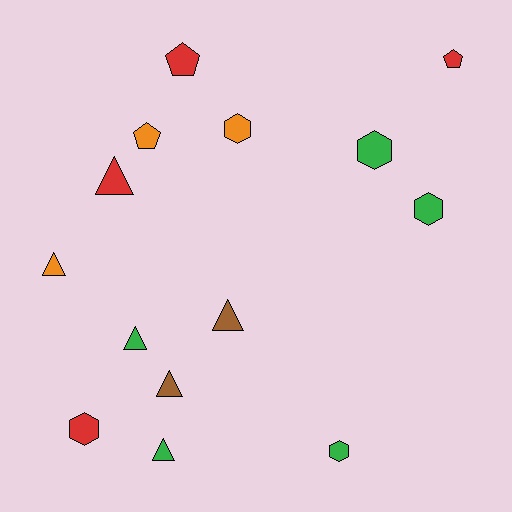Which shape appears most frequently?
Triangle, with 6 objects.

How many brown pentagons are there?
There are no brown pentagons.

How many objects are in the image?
There are 14 objects.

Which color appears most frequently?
Green, with 5 objects.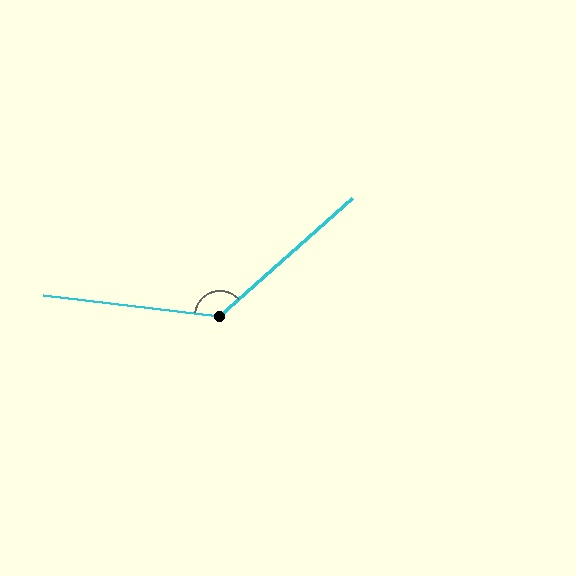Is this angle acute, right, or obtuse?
It is obtuse.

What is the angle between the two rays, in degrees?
Approximately 132 degrees.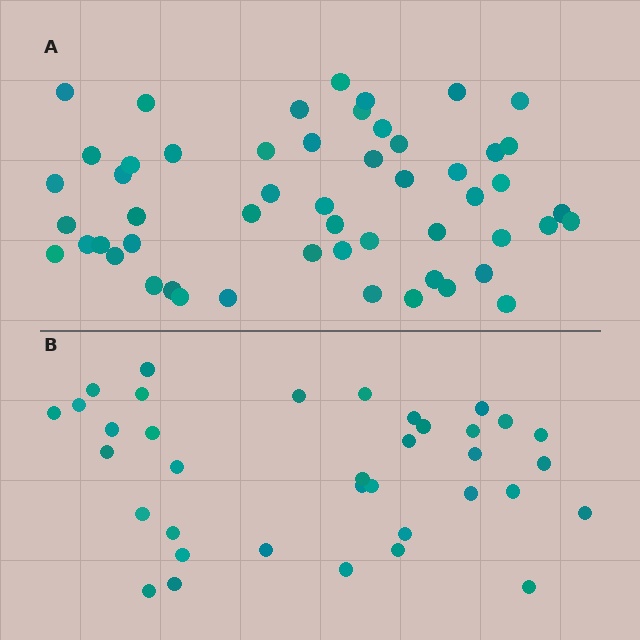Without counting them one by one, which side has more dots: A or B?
Region A (the top region) has more dots.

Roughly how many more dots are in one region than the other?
Region A has approximately 15 more dots than region B.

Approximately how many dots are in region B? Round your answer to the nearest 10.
About 40 dots. (The exact count is 36, which rounds to 40.)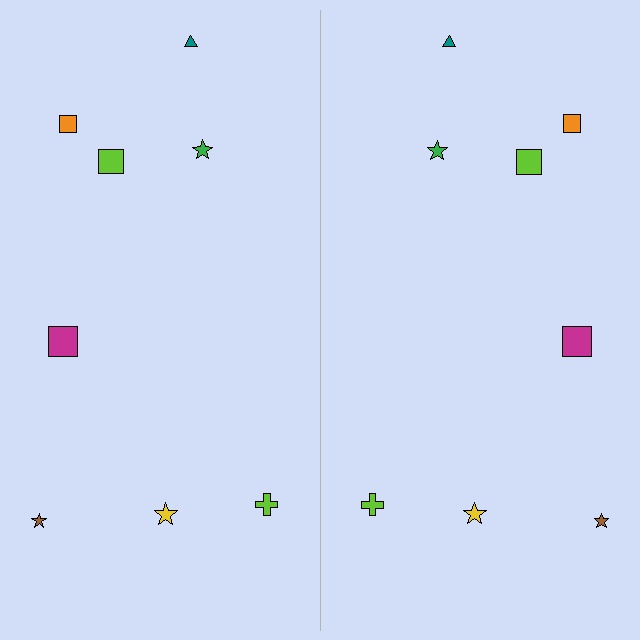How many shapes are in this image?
There are 16 shapes in this image.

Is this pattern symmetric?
Yes, this pattern has bilateral (reflection) symmetry.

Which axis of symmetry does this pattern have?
The pattern has a vertical axis of symmetry running through the center of the image.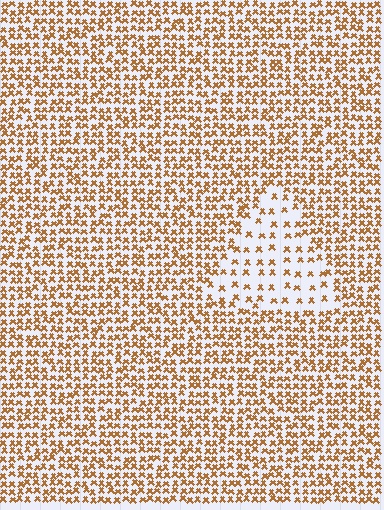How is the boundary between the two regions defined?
The boundary is defined by a change in element density (approximately 2.4x ratio). All elements are the same color, size, and shape.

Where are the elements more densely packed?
The elements are more densely packed outside the triangle boundary.